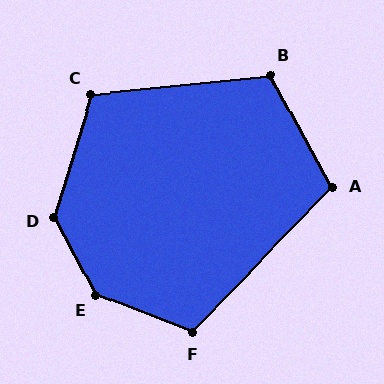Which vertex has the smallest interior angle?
A, at approximately 107 degrees.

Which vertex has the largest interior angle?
E, at approximately 140 degrees.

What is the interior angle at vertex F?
Approximately 113 degrees (obtuse).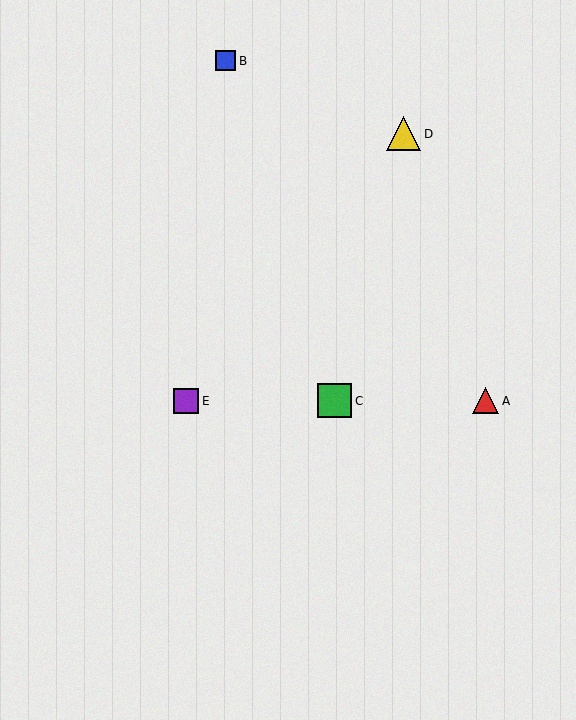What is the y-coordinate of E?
Object E is at y≈401.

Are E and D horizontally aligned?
No, E is at y≈401 and D is at y≈134.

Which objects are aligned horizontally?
Objects A, C, E are aligned horizontally.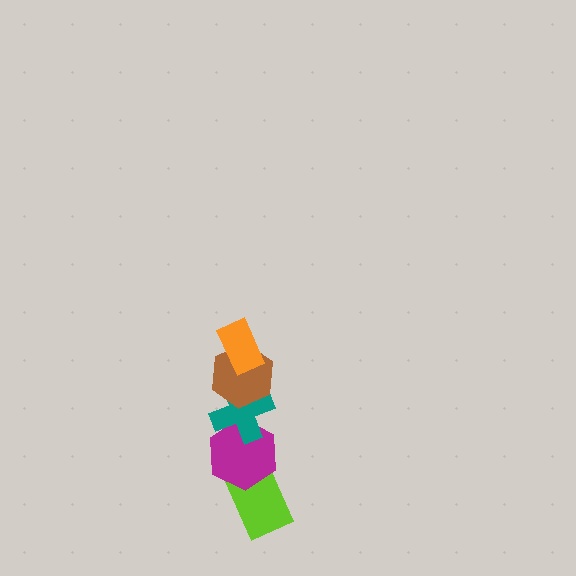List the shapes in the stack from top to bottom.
From top to bottom: the orange rectangle, the brown hexagon, the teal cross, the magenta hexagon, the lime rectangle.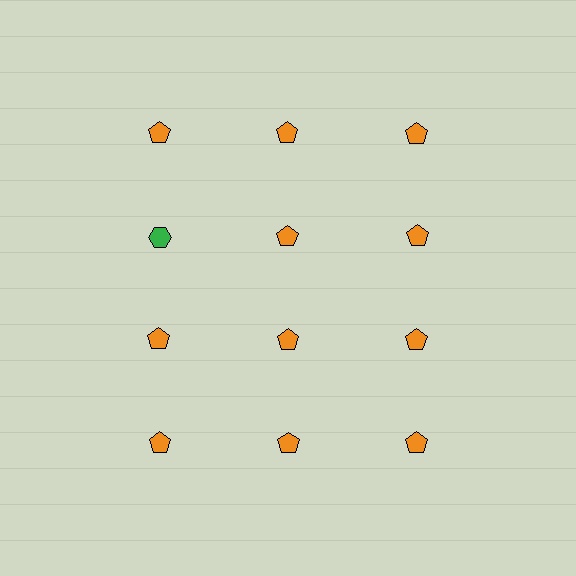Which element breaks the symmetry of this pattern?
The green hexagon in the second row, leftmost column breaks the symmetry. All other shapes are orange pentagons.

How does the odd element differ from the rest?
It differs in both color (green instead of orange) and shape (hexagon instead of pentagon).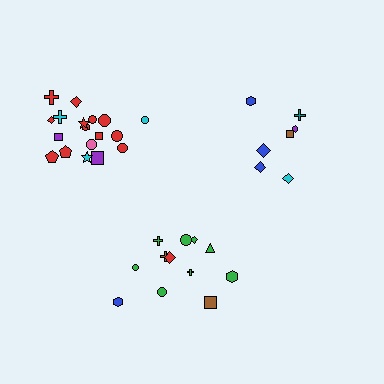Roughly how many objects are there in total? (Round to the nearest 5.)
Roughly 35 objects in total.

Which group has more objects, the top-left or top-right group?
The top-left group.